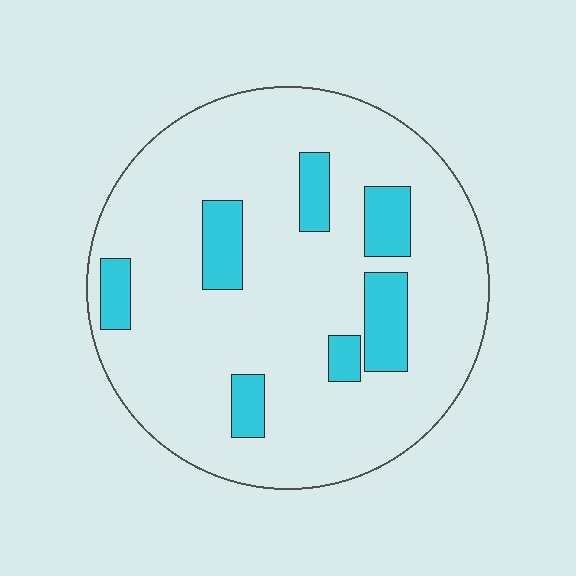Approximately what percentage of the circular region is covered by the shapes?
Approximately 15%.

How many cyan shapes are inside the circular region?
7.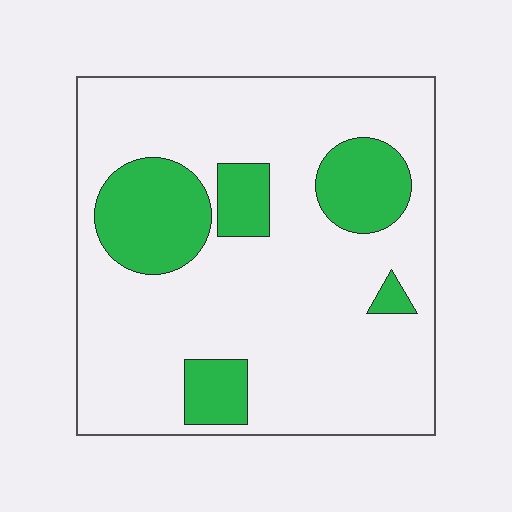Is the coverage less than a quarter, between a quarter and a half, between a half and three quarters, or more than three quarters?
Less than a quarter.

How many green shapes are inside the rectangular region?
5.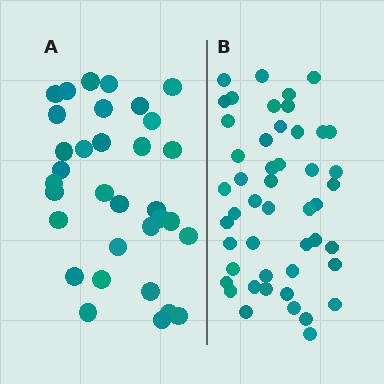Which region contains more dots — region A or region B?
Region B (the right region) has more dots.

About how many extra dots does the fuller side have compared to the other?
Region B has approximately 15 more dots than region A.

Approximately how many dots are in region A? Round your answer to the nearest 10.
About 30 dots. (The exact count is 33, which rounds to 30.)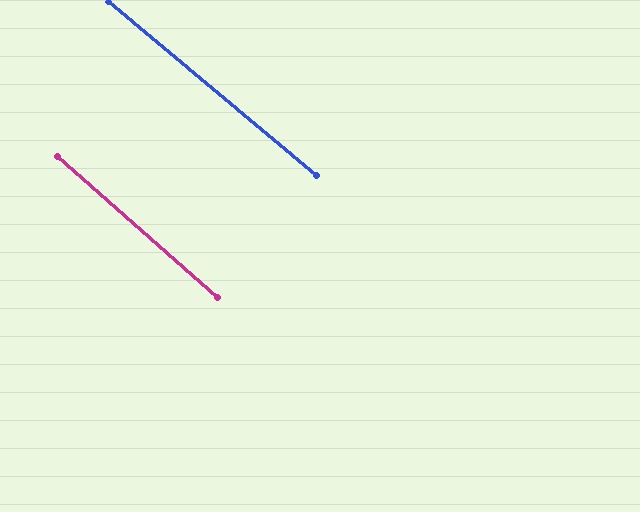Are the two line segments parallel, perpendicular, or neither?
Parallel — their directions differ by only 1.5°.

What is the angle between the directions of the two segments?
Approximately 1 degree.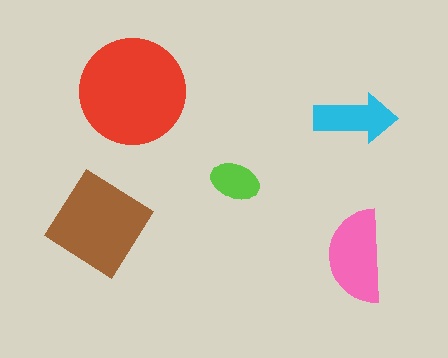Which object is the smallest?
The lime ellipse.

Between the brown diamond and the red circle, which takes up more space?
The red circle.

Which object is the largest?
The red circle.